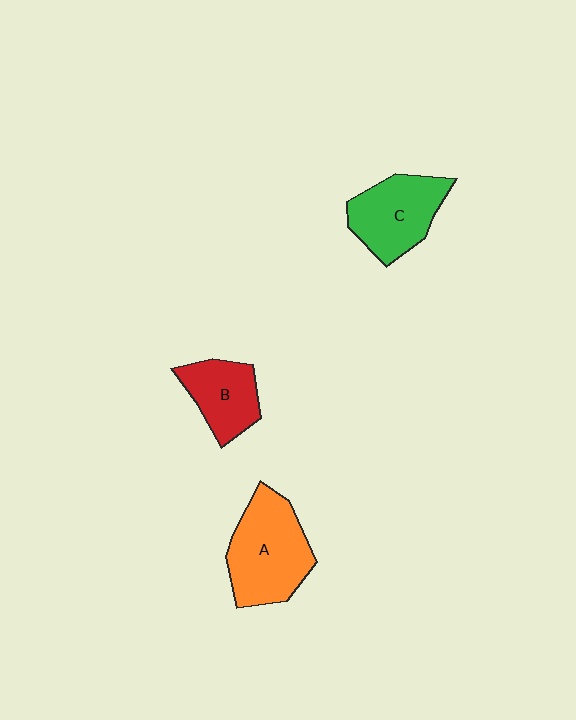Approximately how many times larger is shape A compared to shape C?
Approximately 1.2 times.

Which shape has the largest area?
Shape A (orange).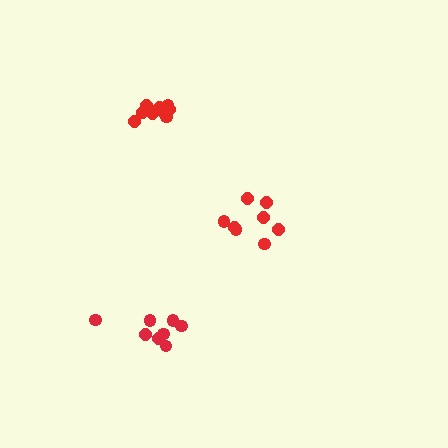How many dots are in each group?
Group 1: 8 dots, Group 2: 9 dots, Group 3: 8 dots (25 total).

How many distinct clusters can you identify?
There are 3 distinct clusters.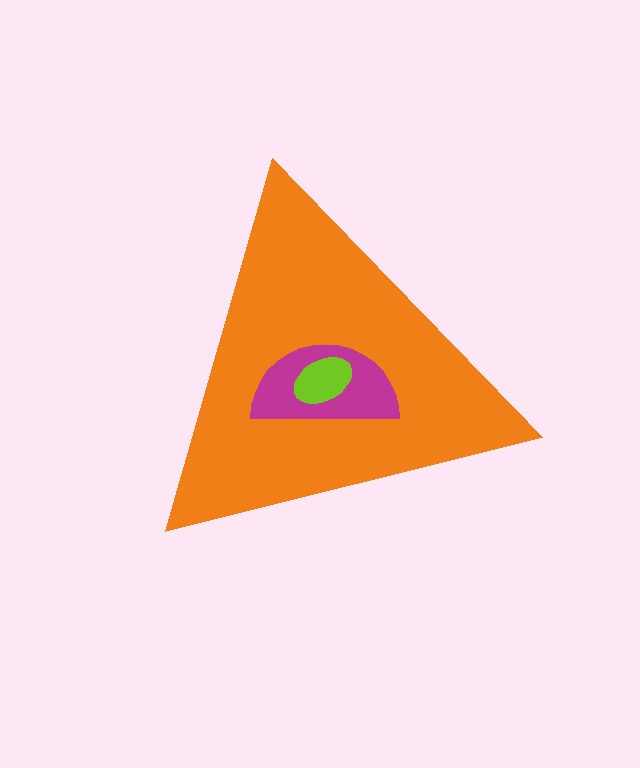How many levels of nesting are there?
3.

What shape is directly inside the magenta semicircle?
The lime ellipse.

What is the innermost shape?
The lime ellipse.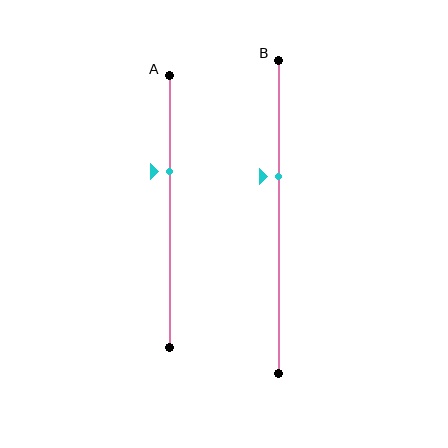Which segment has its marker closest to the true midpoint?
Segment B has its marker closest to the true midpoint.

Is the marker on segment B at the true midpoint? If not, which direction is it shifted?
No, the marker on segment B is shifted upward by about 13% of the segment length.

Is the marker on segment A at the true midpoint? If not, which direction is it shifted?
No, the marker on segment A is shifted upward by about 15% of the segment length.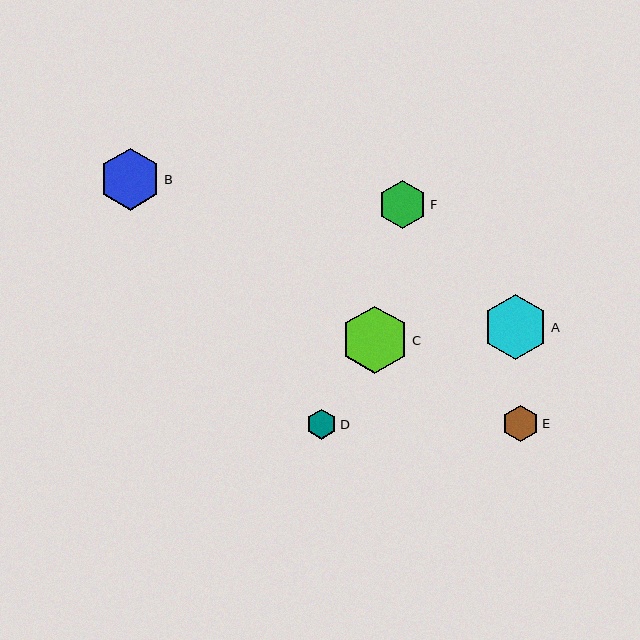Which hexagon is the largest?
Hexagon C is the largest with a size of approximately 68 pixels.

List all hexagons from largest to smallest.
From largest to smallest: C, A, B, F, E, D.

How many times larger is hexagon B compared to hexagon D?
Hexagon B is approximately 2.1 times the size of hexagon D.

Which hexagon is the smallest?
Hexagon D is the smallest with a size of approximately 30 pixels.